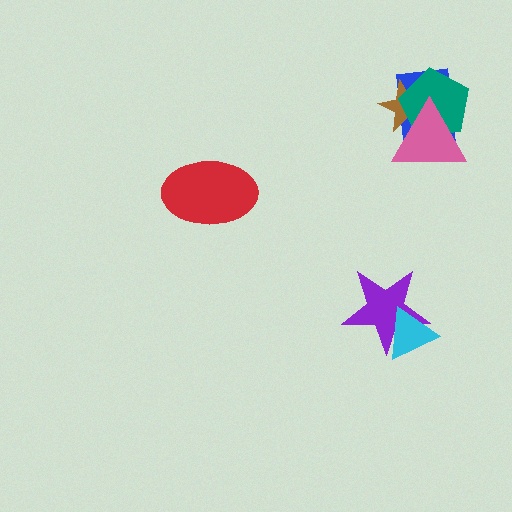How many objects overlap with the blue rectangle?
3 objects overlap with the blue rectangle.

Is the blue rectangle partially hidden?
Yes, it is partially covered by another shape.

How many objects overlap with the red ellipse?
0 objects overlap with the red ellipse.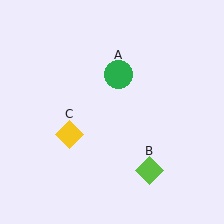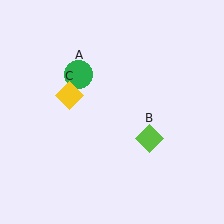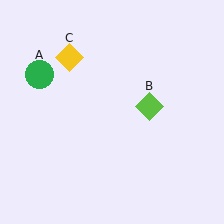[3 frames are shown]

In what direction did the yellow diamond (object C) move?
The yellow diamond (object C) moved up.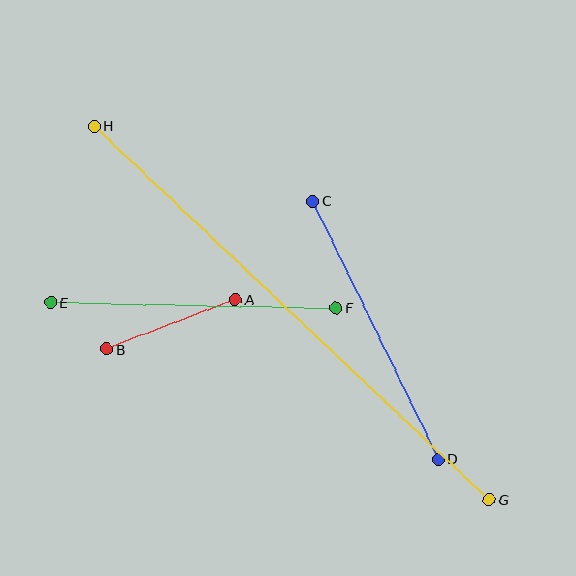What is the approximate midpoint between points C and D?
The midpoint is at approximately (375, 330) pixels.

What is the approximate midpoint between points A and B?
The midpoint is at approximately (171, 324) pixels.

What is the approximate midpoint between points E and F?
The midpoint is at approximately (193, 305) pixels.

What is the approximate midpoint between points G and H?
The midpoint is at approximately (292, 313) pixels.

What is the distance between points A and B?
The distance is approximately 138 pixels.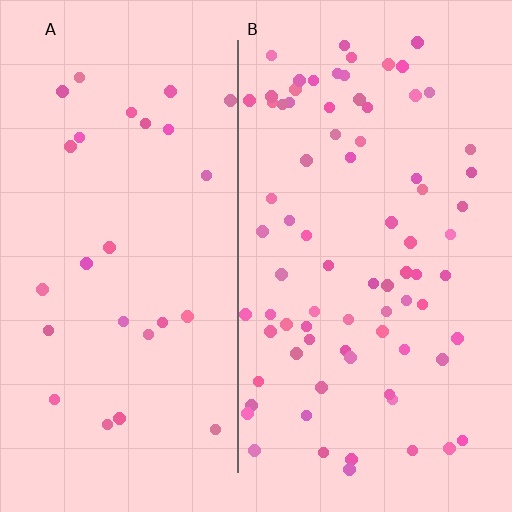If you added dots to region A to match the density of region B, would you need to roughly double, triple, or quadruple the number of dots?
Approximately triple.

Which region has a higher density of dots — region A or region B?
B (the right).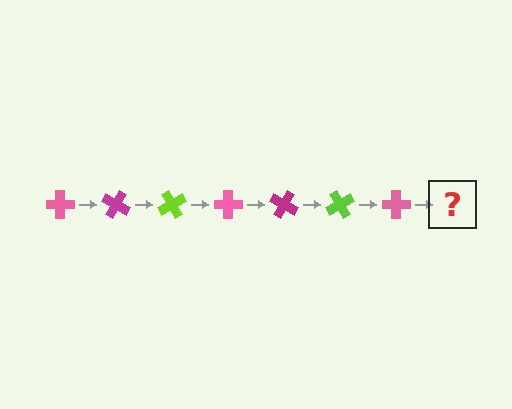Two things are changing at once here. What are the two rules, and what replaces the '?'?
The two rules are that it rotates 30 degrees each step and the color cycles through pink, magenta, and lime. The '?' should be a magenta cross, rotated 210 degrees from the start.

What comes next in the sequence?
The next element should be a magenta cross, rotated 210 degrees from the start.